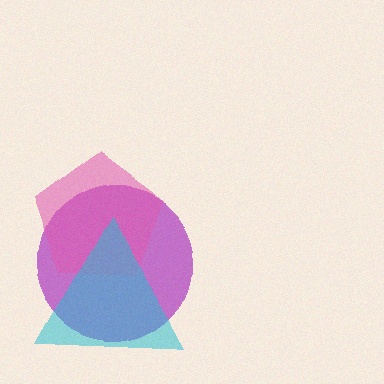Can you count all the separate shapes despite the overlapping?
Yes, there are 3 separate shapes.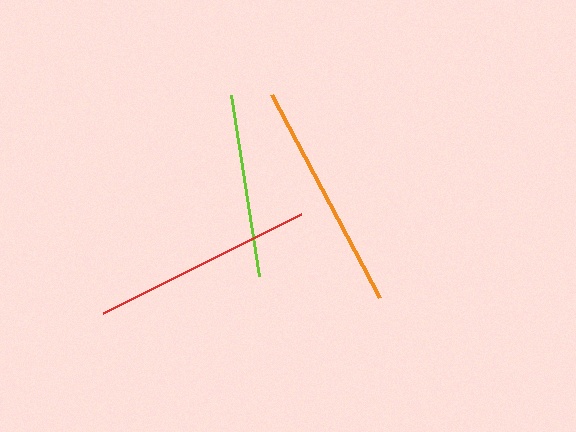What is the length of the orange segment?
The orange segment is approximately 230 pixels long.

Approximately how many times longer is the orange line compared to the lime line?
The orange line is approximately 1.3 times the length of the lime line.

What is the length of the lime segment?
The lime segment is approximately 184 pixels long.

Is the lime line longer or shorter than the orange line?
The orange line is longer than the lime line.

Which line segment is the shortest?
The lime line is the shortest at approximately 184 pixels.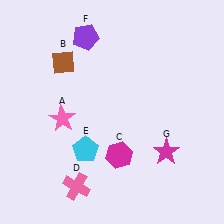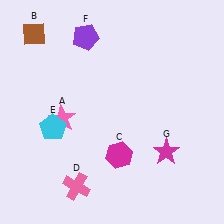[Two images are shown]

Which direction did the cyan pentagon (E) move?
The cyan pentagon (E) moved left.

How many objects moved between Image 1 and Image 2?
2 objects moved between the two images.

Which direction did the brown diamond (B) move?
The brown diamond (B) moved left.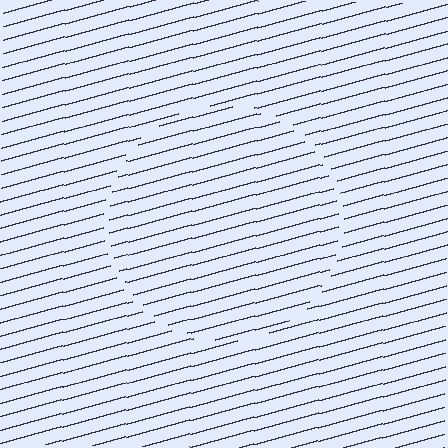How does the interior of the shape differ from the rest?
The interior of the shape contains the same grating, shifted by half a period — the contour is defined by the phase discontinuity where line-ends from the inner and outer gratings abut.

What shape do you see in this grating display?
An illusory circle. The interior of the shape contains the same grating, shifted by half a period — the contour is defined by the phase discontinuity where line-ends from the inner and outer gratings abut.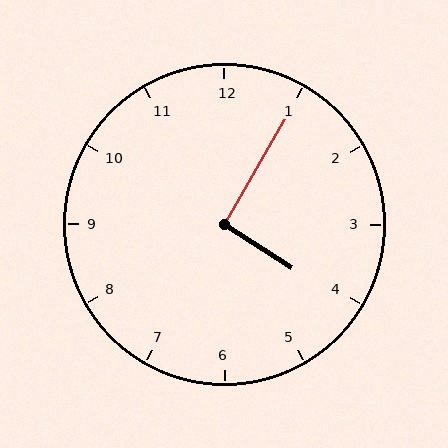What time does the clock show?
4:05.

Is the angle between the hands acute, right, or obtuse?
It is right.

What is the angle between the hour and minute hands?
Approximately 92 degrees.